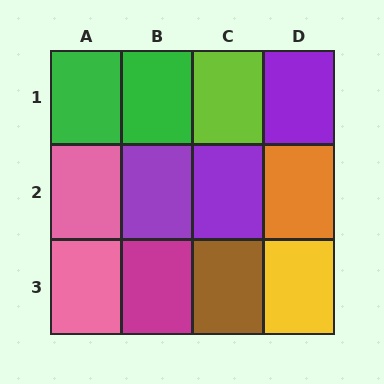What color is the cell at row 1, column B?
Green.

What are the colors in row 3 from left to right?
Pink, magenta, brown, yellow.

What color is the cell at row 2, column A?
Pink.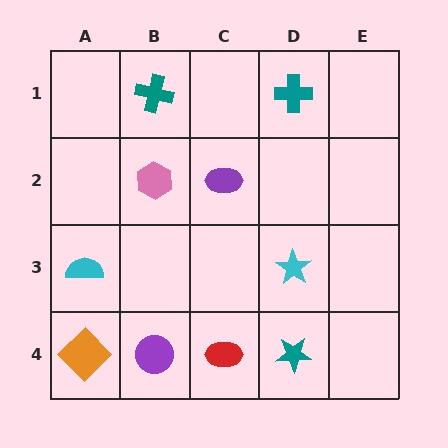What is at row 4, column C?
A red ellipse.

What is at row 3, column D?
A cyan star.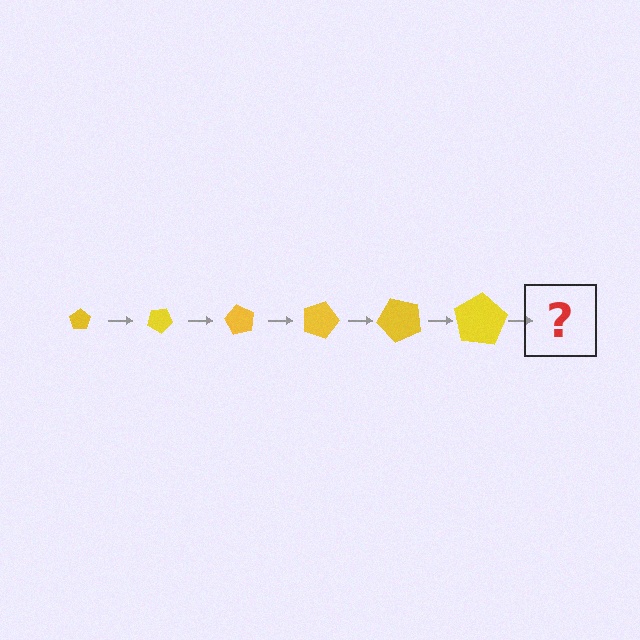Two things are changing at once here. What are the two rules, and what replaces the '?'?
The two rules are that the pentagon grows larger each step and it rotates 30 degrees each step. The '?' should be a pentagon, larger than the previous one and rotated 180 degrees from the start.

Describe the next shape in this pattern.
It should be a pentagon, larger than the previous one and rotated 180 degrees from the start.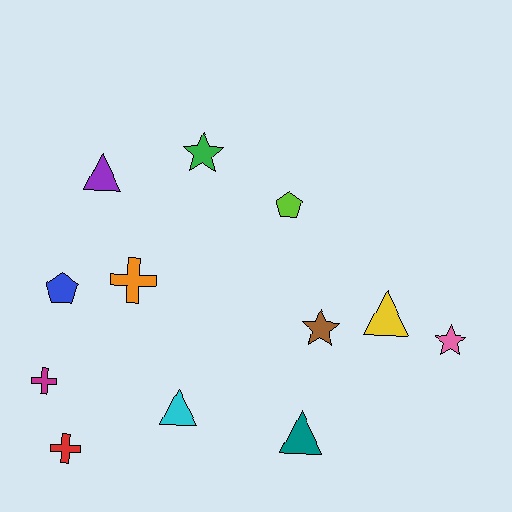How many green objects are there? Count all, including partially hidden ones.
There is 1 green object.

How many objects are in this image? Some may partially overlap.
There are 12 objects.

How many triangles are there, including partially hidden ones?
There are 4 triangles.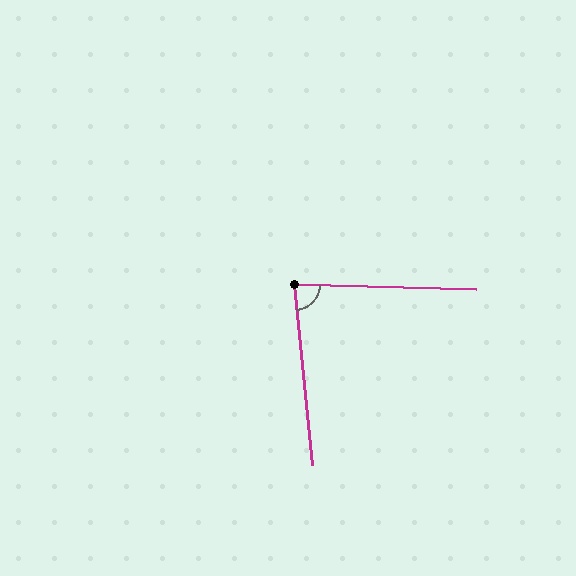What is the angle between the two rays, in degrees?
Approximately 83 degrees.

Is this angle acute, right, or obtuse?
It is acute.